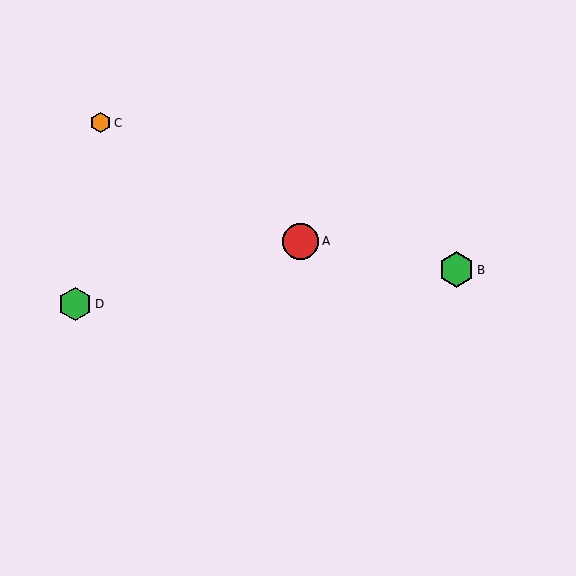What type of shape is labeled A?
Shape A is a red circle.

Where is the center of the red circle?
The center of the red circle is at (301, 241).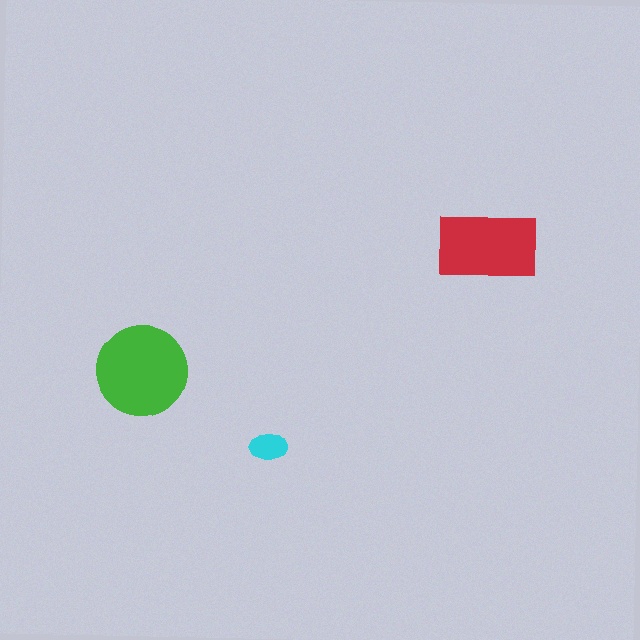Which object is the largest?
The green circle.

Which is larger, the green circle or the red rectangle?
The green circle.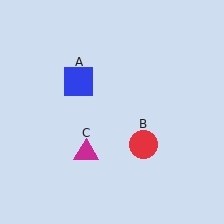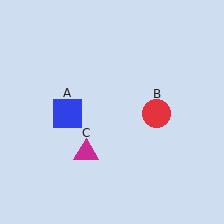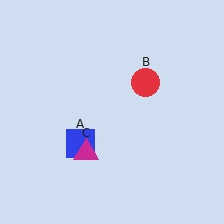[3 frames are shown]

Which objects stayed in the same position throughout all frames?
Magenta triangle (object C) remained stationary.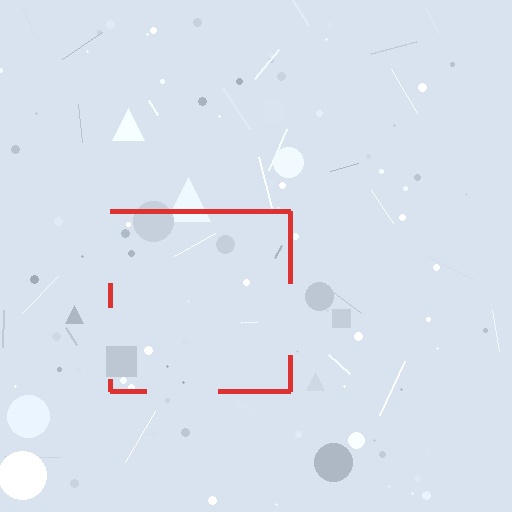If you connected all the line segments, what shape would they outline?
They would outline a square.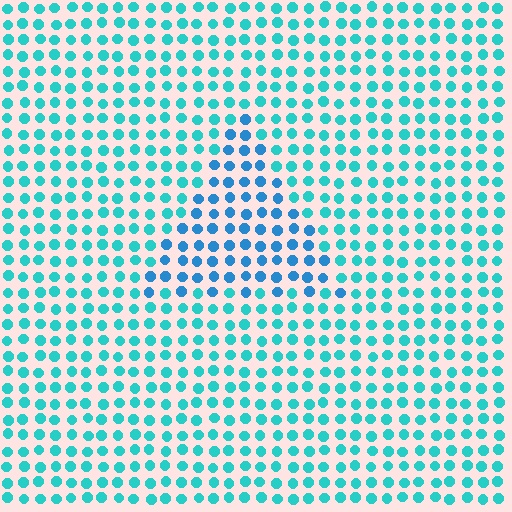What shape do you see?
I see a triangle.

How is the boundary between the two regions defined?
The boundary is defined purely by a slight shift in hue (about 28 degrees). Spacing, size, and orientation are identical on both sides.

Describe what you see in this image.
The image is filled with small cyan elements in a uniform arrangement. A triangle-shaped region is visible where the elements are tinted to a slightly different hue, forming a subtle color boundary.